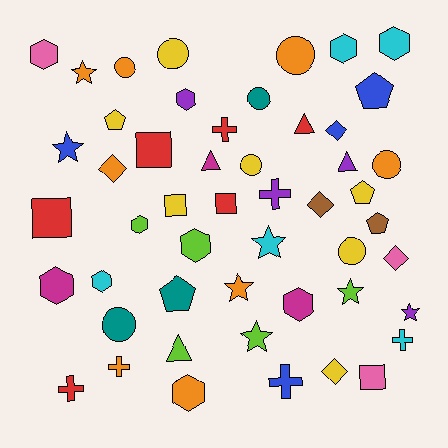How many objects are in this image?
There are 50 objects.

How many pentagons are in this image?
There are 5 pentagons.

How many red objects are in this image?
There are 6 red objects.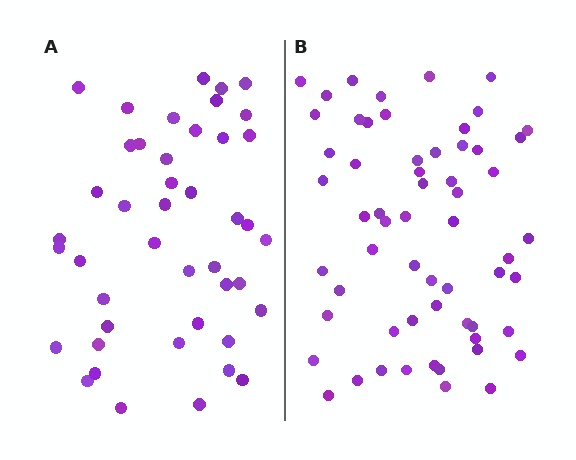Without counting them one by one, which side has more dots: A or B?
Region B (the right region) has more dots.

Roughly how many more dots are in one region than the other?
Region B has approximately 15 more dots than region A.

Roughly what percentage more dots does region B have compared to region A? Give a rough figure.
About 35% more.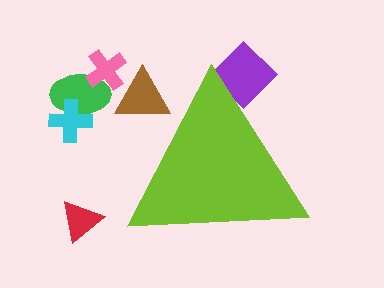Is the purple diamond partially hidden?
Yes, the purple diamond is partially hidden behind the lime triangle.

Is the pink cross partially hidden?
No, the pink cross is fully visible.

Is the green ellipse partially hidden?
No, the green ellipse is fully visible.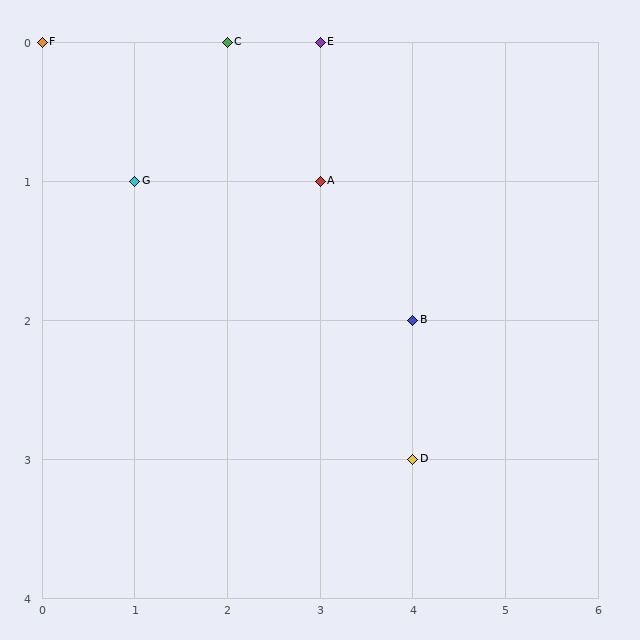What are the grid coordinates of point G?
Point G is at grid coordinates (1, 1).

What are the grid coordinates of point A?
Point A is at grid coordinates (3, 1).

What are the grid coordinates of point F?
Point F is at grid coordinates (0, 0).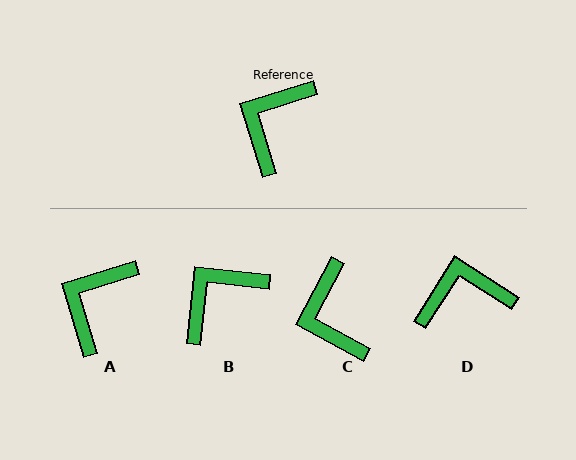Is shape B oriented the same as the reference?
No, it is off by about 23 degrees.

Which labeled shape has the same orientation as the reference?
A.